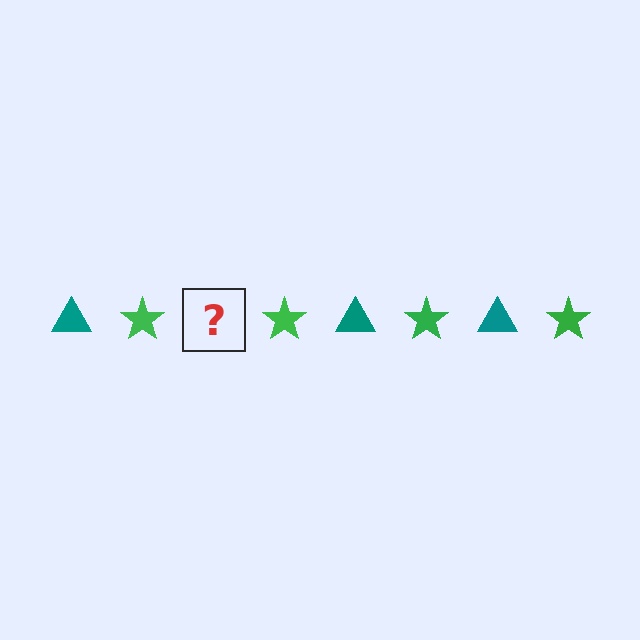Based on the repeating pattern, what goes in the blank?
The blank should be a teal triangle.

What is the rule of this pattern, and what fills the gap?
The rule is that the pattern alternates between teal triangle and green star. The gap should be filled with a teal triangle.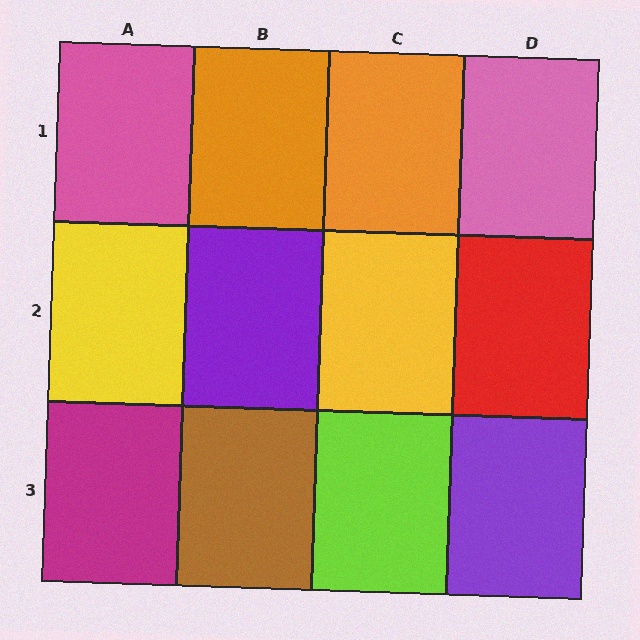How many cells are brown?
1 cell is brown.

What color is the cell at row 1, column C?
Orange.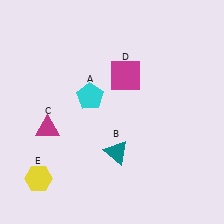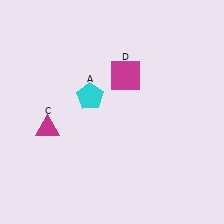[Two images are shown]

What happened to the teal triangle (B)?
The teal triangle (B) was removed in Image 2. It was in the bottom-right area of Image 1.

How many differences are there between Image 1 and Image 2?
There are 2 differences between the two images.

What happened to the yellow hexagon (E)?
The yellow hexagon (E) was removed in Image 2. It was in the bottom-left area of Image 1.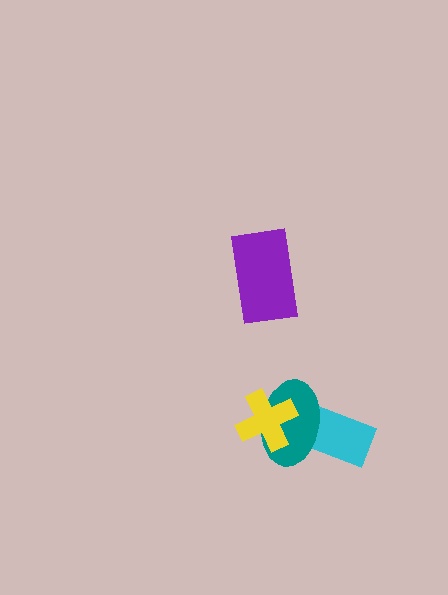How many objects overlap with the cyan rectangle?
1 object overlaps with the cyan rectangle.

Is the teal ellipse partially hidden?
Yes, it is partially covered by another shape.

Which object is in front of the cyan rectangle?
The teal ellipse is in front of the cyan rectangle.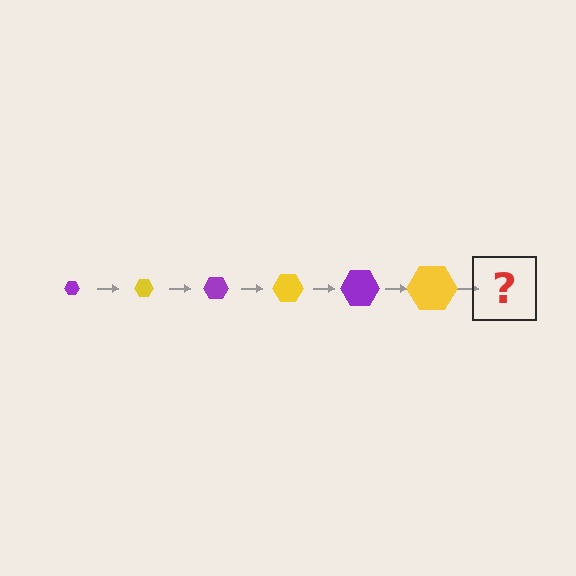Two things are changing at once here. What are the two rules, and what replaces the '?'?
The two rules are that the hexagon grows larger each step and the color cycles through purple and yellow. The '?' should be a purple hexagon, larger than the previous one.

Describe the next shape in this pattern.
It should be a purple hexagon, larger than the previous one.